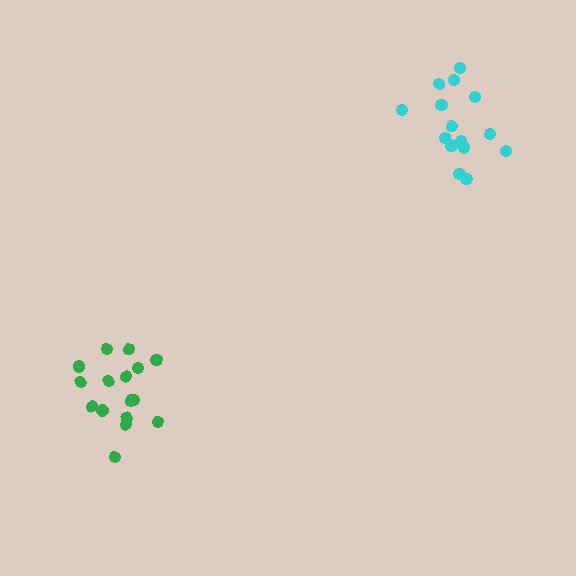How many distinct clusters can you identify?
There are 2 distinct clusters.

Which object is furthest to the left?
The green cluster is leftmost.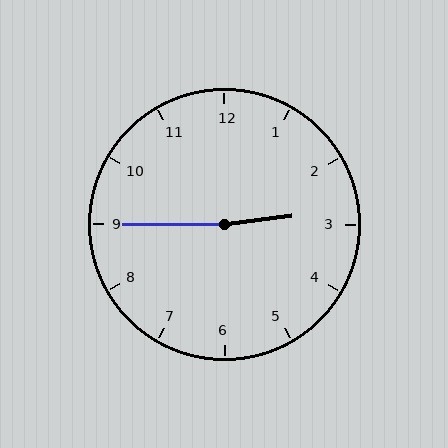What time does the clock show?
2:45.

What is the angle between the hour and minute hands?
Approximately 172 degrees.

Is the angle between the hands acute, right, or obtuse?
It is obtuse.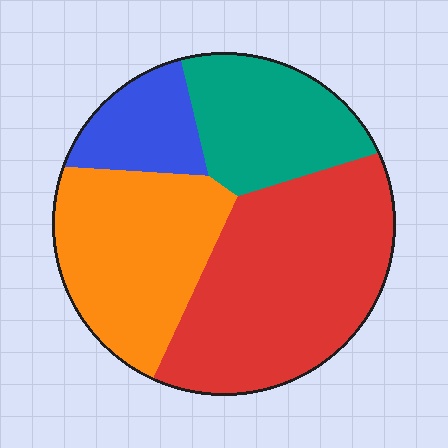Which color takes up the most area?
Red, at roughly 40%.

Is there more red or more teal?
Red.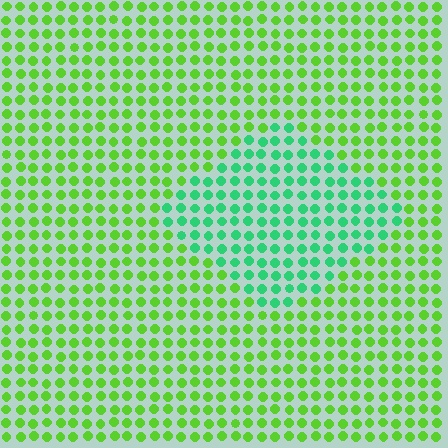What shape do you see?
I see a diamond.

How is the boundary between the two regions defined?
The boundary is defined purely by a slight shift in hue (about 44 degrees). Spacing, size, and orientation are identical on both sides.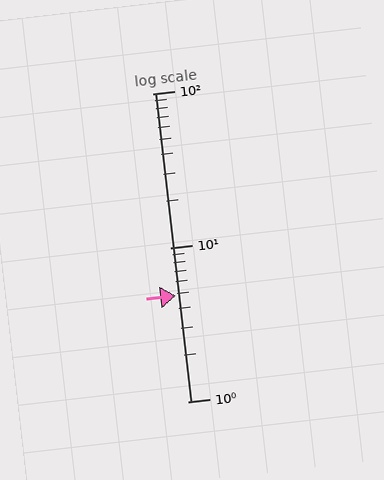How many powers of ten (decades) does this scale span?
The scale spans 2 decades, from 1 to 100.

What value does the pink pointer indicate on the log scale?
The pointer indicates approximately 4.9.